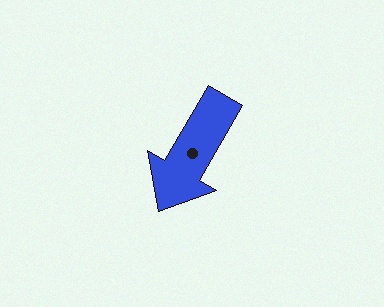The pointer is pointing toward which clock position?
Roughly 7 o'clock.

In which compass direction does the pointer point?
Southwest.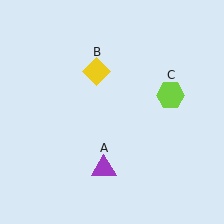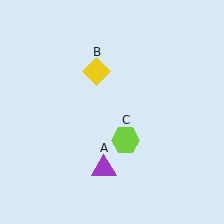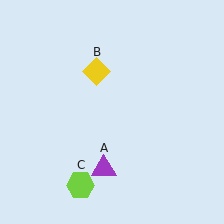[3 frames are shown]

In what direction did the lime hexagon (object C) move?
The lime hexagon (object C) moved down and to the left.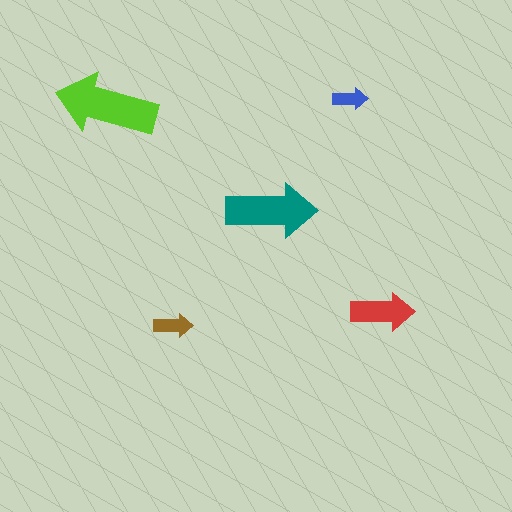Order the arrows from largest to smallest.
the lime one, the teal one, the red one, the brown one, the blue one.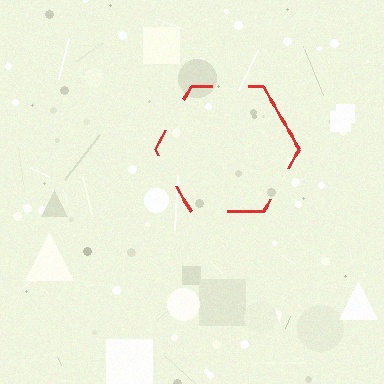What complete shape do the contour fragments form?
The contour fragments form a hexagon.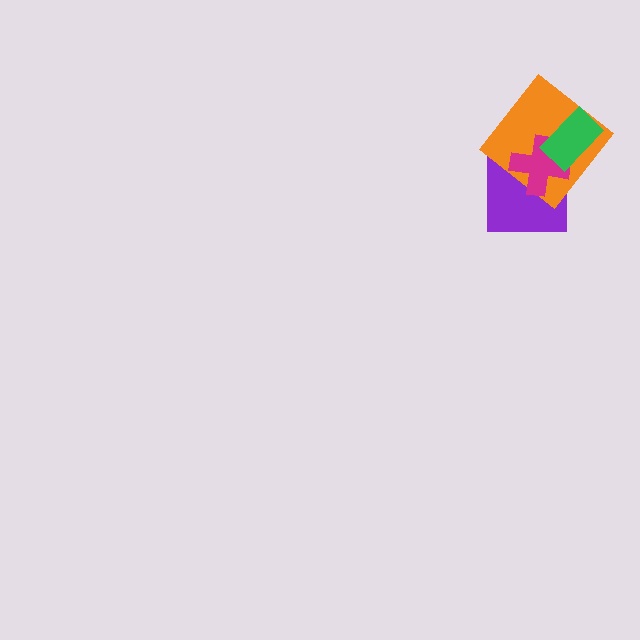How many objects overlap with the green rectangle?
2 objects overlap with the green rectangle.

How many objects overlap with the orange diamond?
3 objects overlap with the orange diamond.